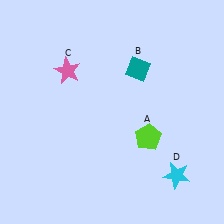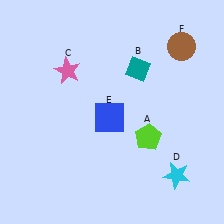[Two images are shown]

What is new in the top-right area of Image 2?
A brown circle (F) was added in the top-right area of Image 2.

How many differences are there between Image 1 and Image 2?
There are 2 differences between the two images.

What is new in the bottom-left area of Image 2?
A blue square (E) was added in the bottom-left area of Image 2.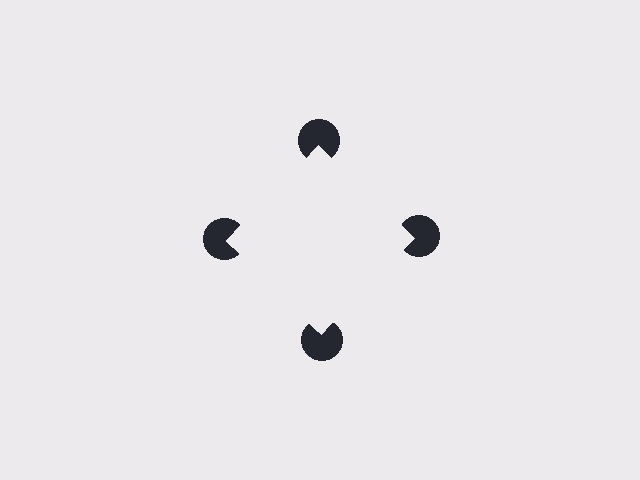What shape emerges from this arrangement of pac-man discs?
An illusory square — its edges are inferred from the aligned wedge cuts in the pac-man discs, not physically drawn.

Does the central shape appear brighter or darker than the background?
It typically appears slightly brighter than the background, even though no actual brightness change is drawn.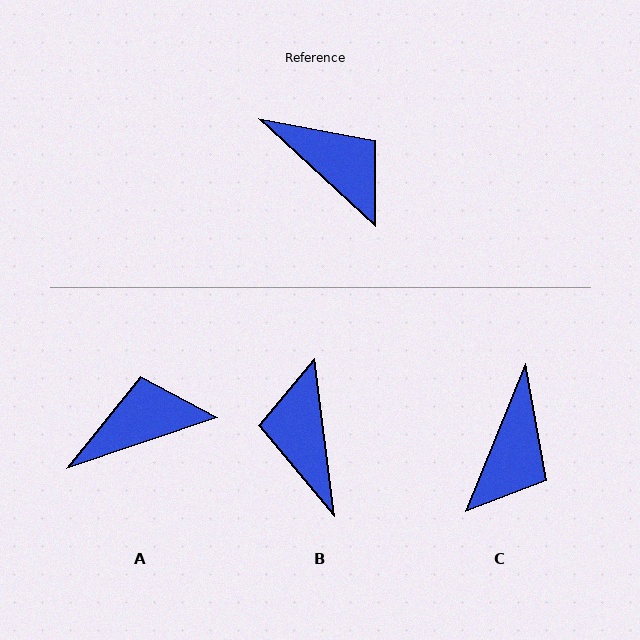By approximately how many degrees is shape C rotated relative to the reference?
Approximately 69 degrees clockwise.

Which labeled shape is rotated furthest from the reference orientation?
B, about 140 degrees away.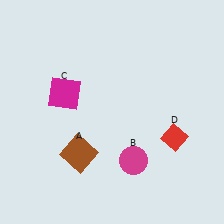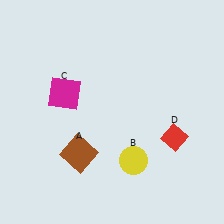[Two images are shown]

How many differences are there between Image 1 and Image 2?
There is 1 difference between the two images.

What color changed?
The circle (B) changed from magenta in Image 1 to yellow in Image 2.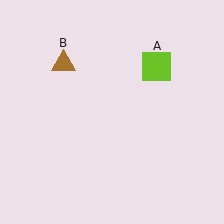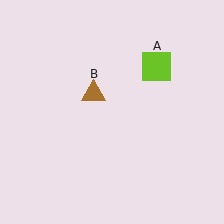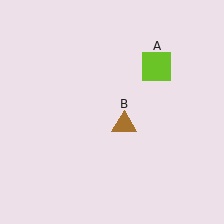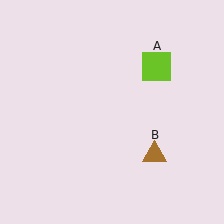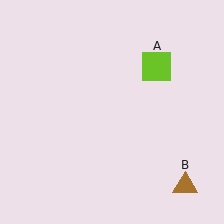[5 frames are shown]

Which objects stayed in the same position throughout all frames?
Lime square (object A) remained stationary.